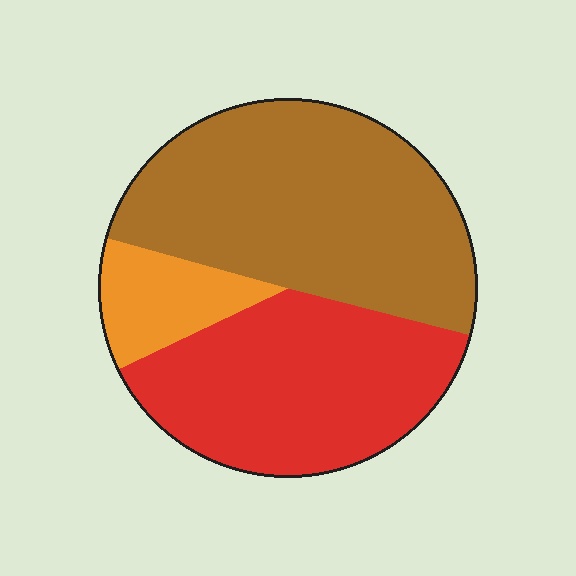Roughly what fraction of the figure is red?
Red covers 39% of the figure.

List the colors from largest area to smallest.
From largest to smallest: brown, red, orange.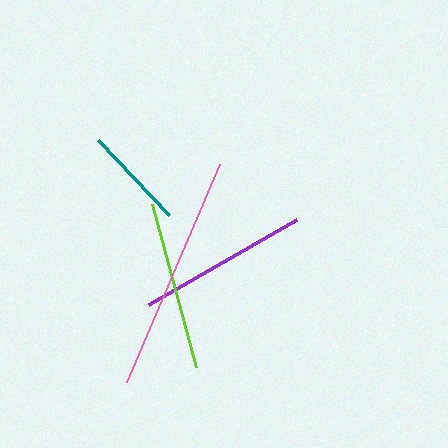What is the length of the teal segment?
The teal segment is approximately 103 pixels long.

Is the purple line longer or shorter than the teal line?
The purple line is longer than the teal line.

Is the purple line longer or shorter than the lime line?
The purple line is longer than the lime line.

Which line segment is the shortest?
The teal line is the shortest at approximately 103 pixels.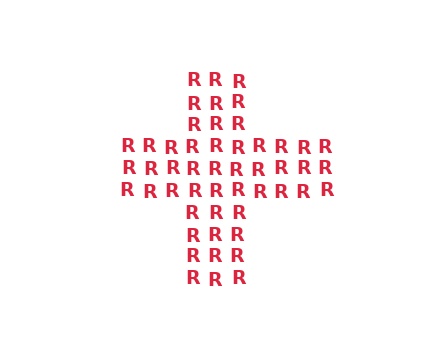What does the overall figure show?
The overall figure shows a cross.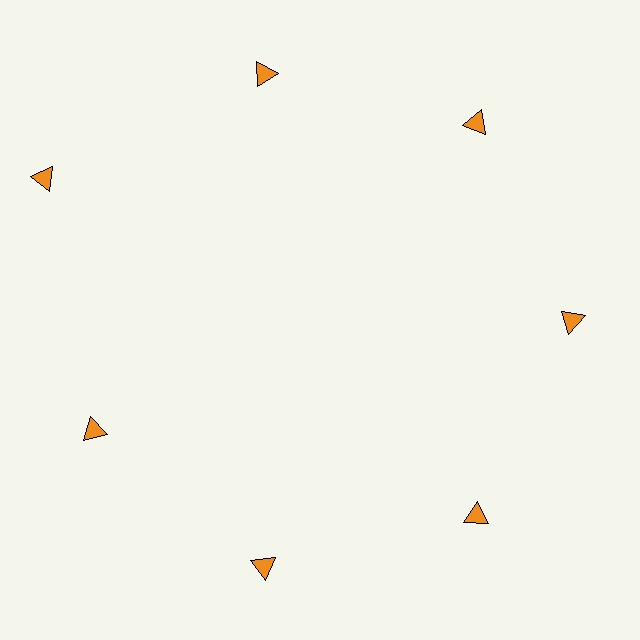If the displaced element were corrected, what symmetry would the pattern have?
It would have 7-fold rotational symmetry — the pattern would map onto itself every 51 degrees.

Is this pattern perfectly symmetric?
No. The 7 orange triangles are arranged in a ring, but one element near the 10 o'clock position is pushed outward from the center, breaking the 7-fold rotational symmetry.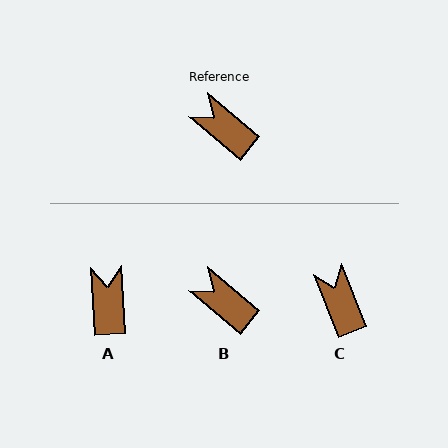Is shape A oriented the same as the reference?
No, it is off by about 46 degrees.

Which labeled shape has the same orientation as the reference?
B.